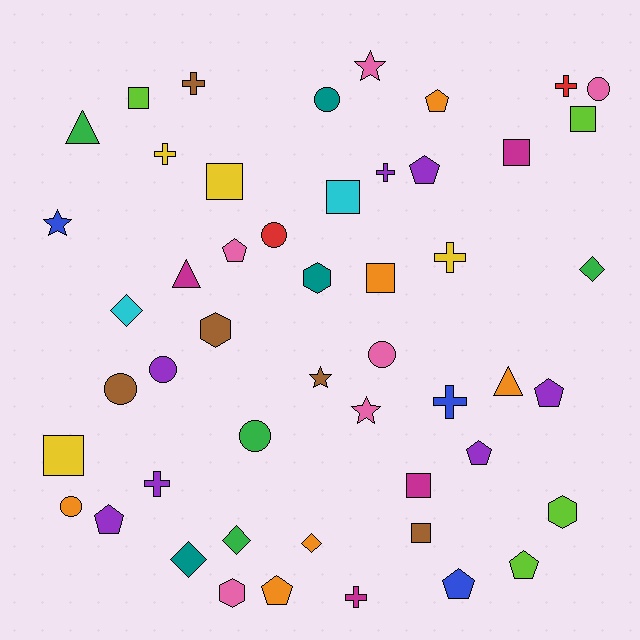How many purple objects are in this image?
There are 7 purple objects.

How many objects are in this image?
There are 50 objects.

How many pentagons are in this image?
There are 9 pentagons.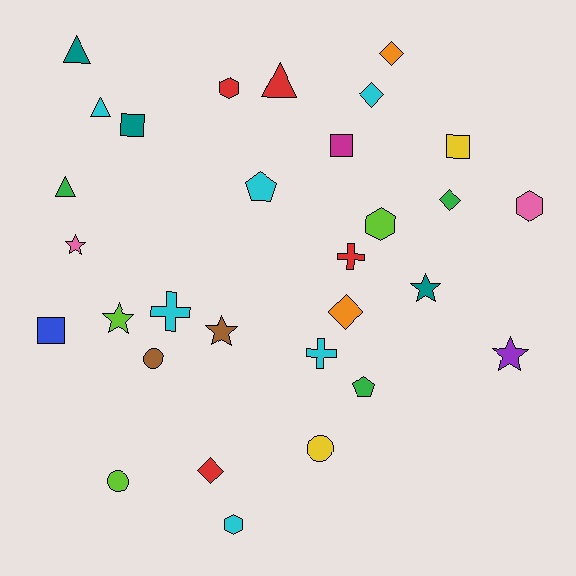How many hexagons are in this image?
There are 4 hexagons.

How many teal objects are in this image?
There are 3 teal objects.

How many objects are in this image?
There are 30 objects.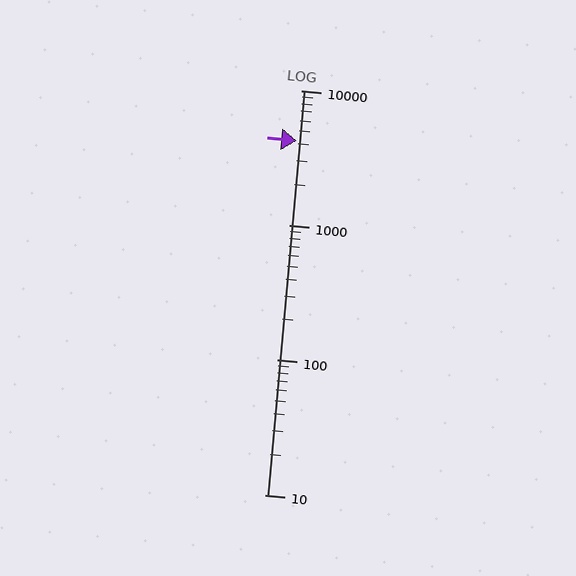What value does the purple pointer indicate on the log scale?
The pointer indicates approximately 4200.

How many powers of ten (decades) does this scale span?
The scale spans 3 decades, from 10 to 10000.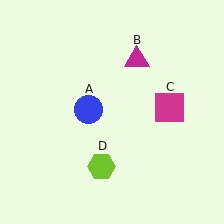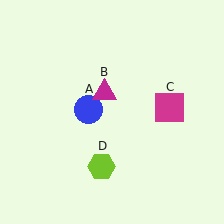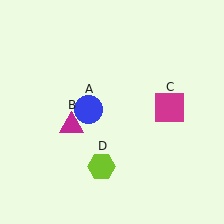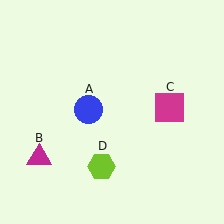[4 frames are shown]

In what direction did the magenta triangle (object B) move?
The magenta triangle (object B) moved down and to the left.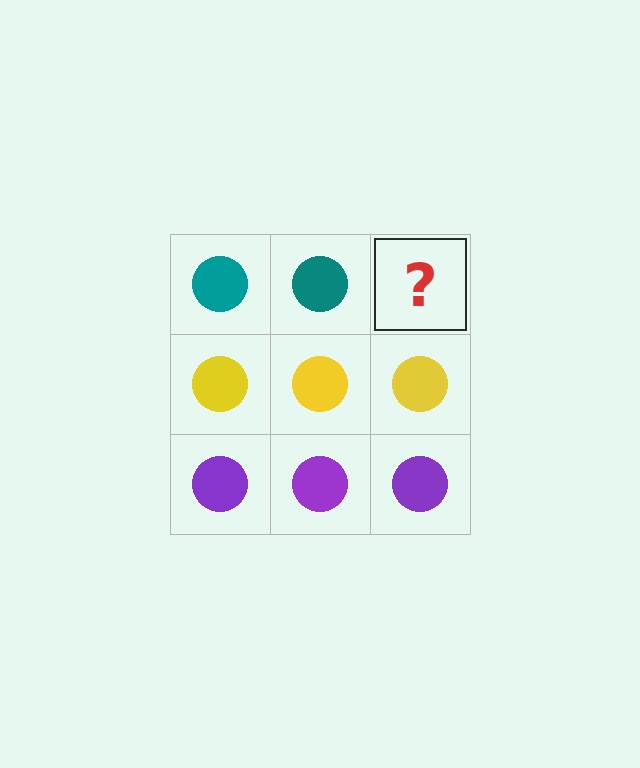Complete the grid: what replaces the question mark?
The question mark should be replaced with a teal circle.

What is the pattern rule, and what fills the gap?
The rule is that each row has a consistent color. The gap should be filled with a teal circle.